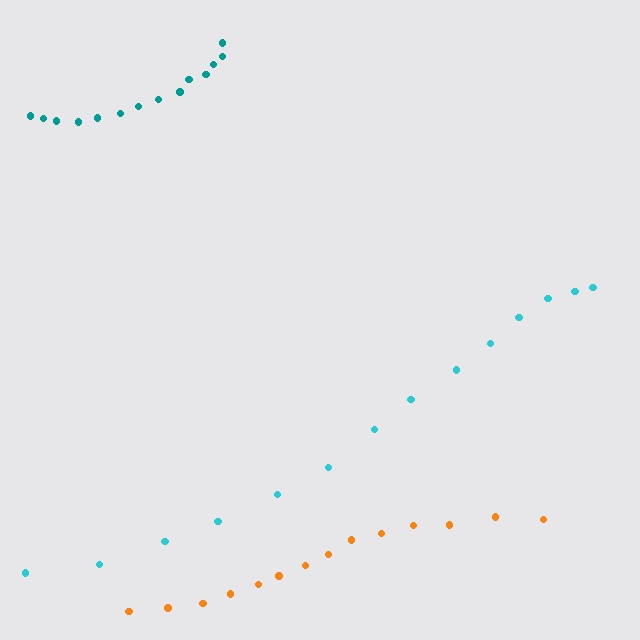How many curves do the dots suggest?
There are 3 distinct paths.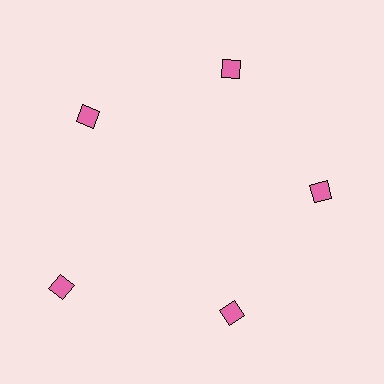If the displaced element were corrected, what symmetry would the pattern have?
It would have 5-fold rotational symmetry — the pattern would map onto itself every 72 degrees.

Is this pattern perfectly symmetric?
No. The 5 pink diamonds are arranged in a ring, but one element near the 8 o'clock position is pushed outward from the center, breaking the 5-fold rotational symmetry.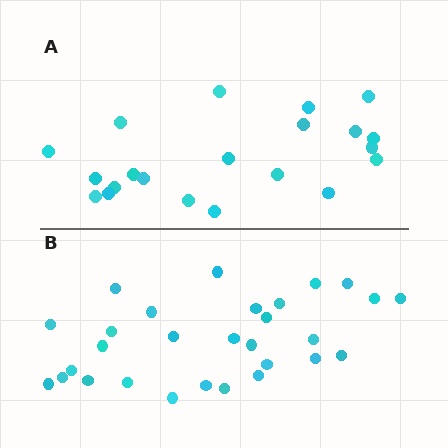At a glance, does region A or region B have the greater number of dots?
Region B (the bottom region) has more dots.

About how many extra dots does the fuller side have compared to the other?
Region B has roughly 8 or so more dots than region A.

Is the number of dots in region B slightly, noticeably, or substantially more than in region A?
Region B has noticeably more, but not dramatically so. The ratio is roughly 1.4 to 1.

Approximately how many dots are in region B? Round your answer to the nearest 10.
About 30 dots. (The exact count is 29, which rounds to 30.)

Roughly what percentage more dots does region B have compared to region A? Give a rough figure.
About 40% more.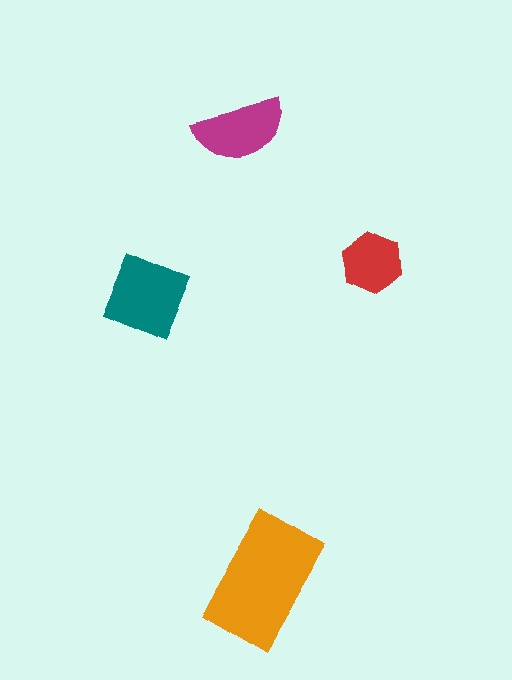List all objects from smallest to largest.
The red hexagon, the magenta semicircle, the teal square, the orange rectangle.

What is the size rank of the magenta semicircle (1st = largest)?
3rd.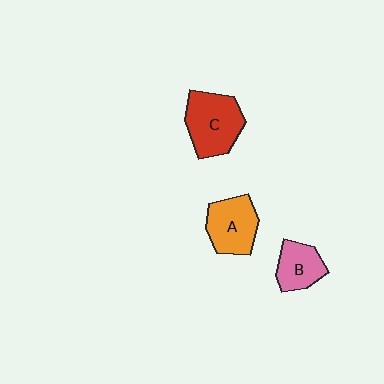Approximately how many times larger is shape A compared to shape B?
Approximately 1.3 times.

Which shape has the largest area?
Shape C (red).